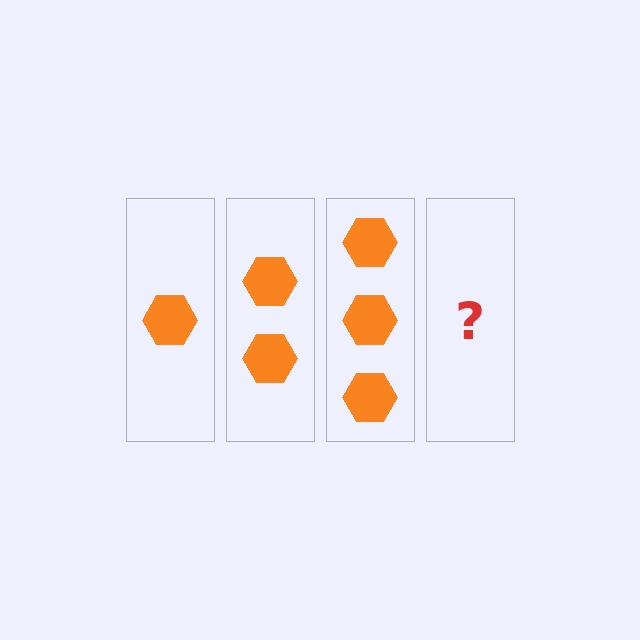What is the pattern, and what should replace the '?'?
The pattern is that each step adds one more hexagon. The '?' should be 4 hexagons.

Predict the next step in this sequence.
The next step is 4 hexagons.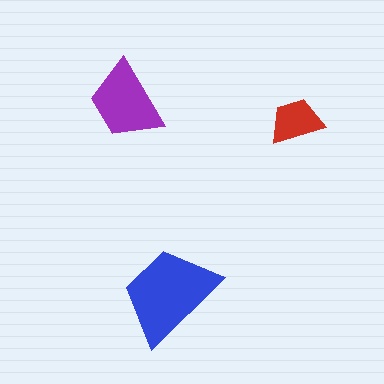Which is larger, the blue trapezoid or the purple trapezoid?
The blue one.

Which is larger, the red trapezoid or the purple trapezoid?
The purple one.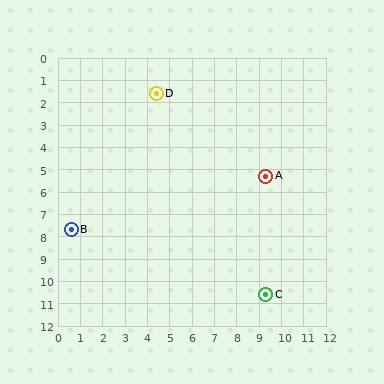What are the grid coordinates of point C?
Point C is at approximately (9.3, 10.6).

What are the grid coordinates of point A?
Point A is at approximately (9.3, 5.3).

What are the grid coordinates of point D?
Point D is at approximately (4.4, 1.6).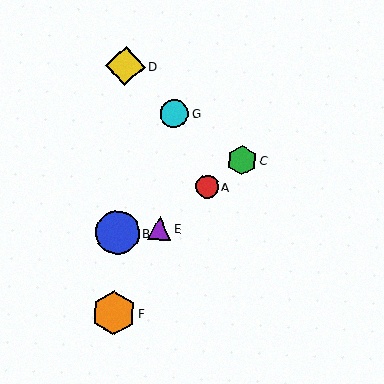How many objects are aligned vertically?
3 objects (B, D, F) are aligned vertically.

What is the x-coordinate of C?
Object C is at x≈242.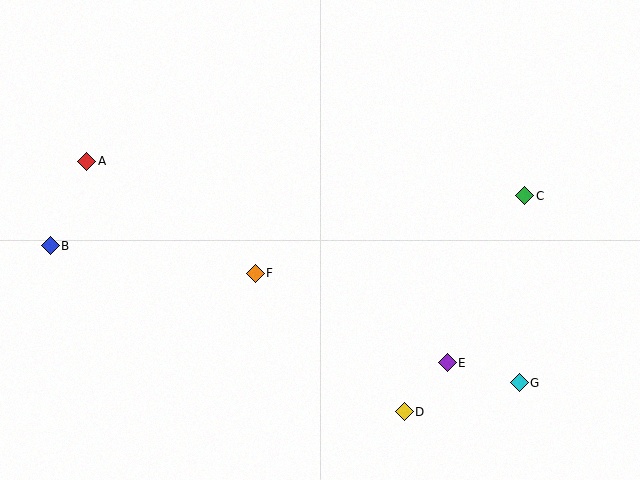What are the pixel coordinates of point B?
Point B is at (50, 246).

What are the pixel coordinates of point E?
Point E is at (447, 363).